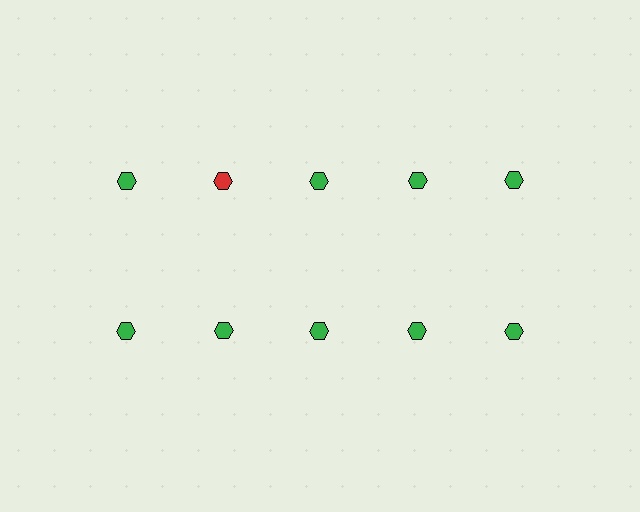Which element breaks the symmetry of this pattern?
The red hexagon in the top row, second from left column breaks the symmetry. All other shapes are green hexagons.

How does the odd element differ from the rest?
It has a different color: red instead of green.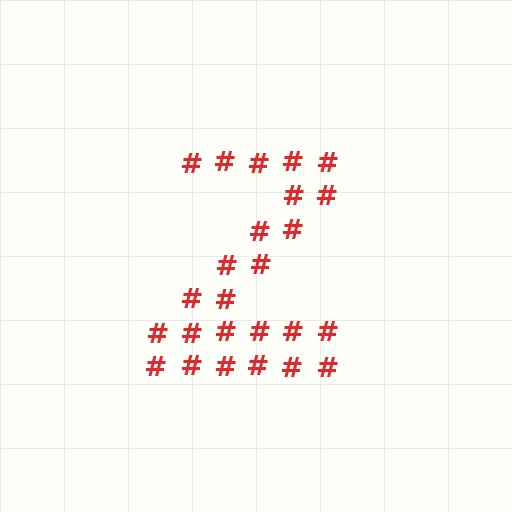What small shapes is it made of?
It is made of small hash symbols.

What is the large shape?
The large shape is the letter Z.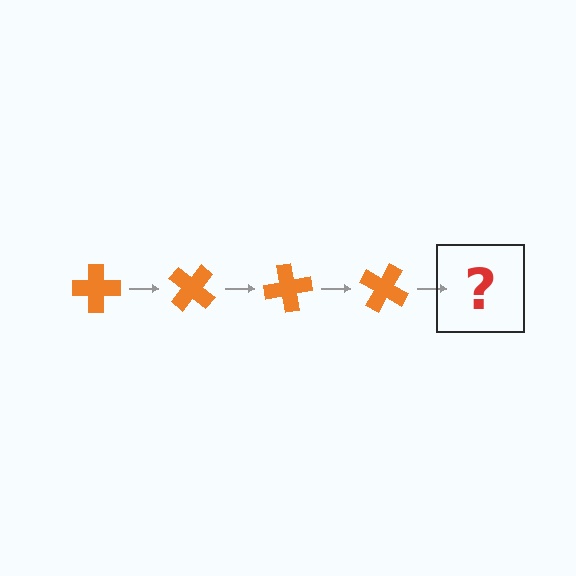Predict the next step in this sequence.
The next step is an orange cross rotated 160 degrees.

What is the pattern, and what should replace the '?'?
The pattern is that the cross rotates 40 degrees each step. The '?' should be an orange cross rotated 160 degrees.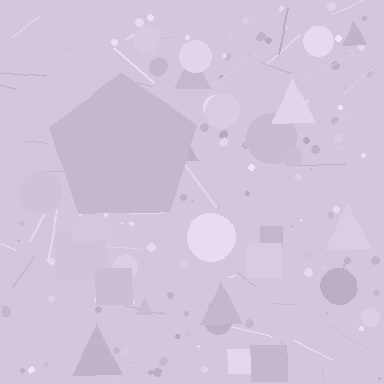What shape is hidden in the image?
A pentagon is hidden in the image.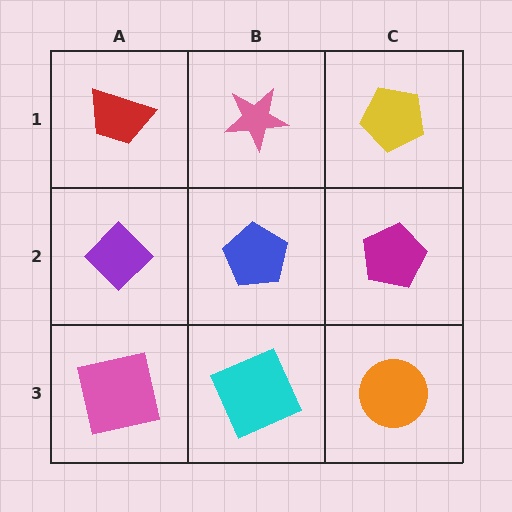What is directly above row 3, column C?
A magenta pentagon.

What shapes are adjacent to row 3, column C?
A magenta pentagon (row 2, column C), a cyan square (row 3, column B).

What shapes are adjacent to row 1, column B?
A blue pentagon (row 2, column B), a red trapezoid (row 1, column A), a yellow pentagon (row 1, column C).